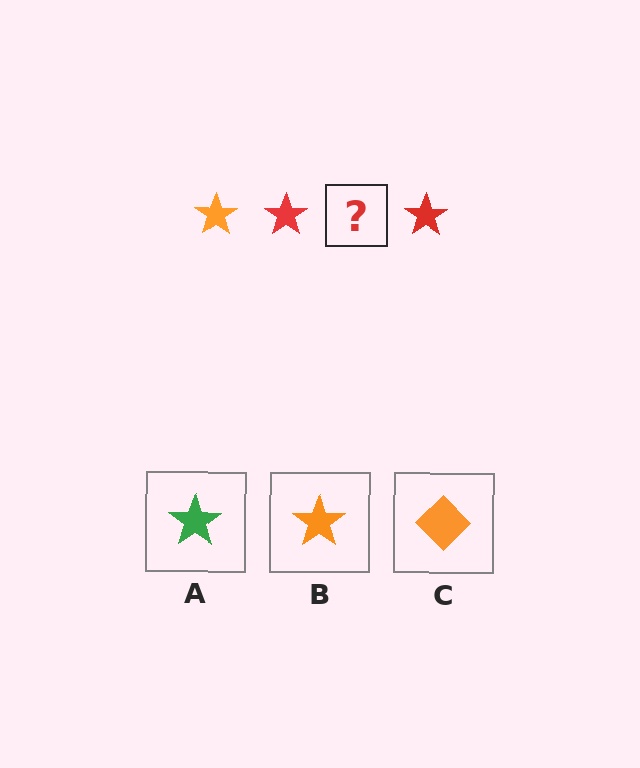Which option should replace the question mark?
Option B.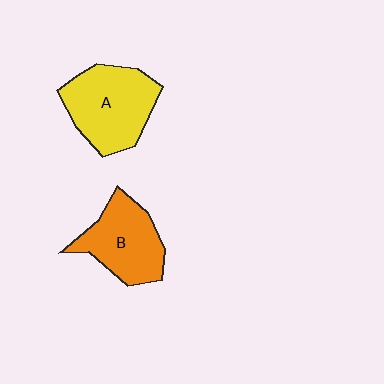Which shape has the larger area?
Shape A (yellow).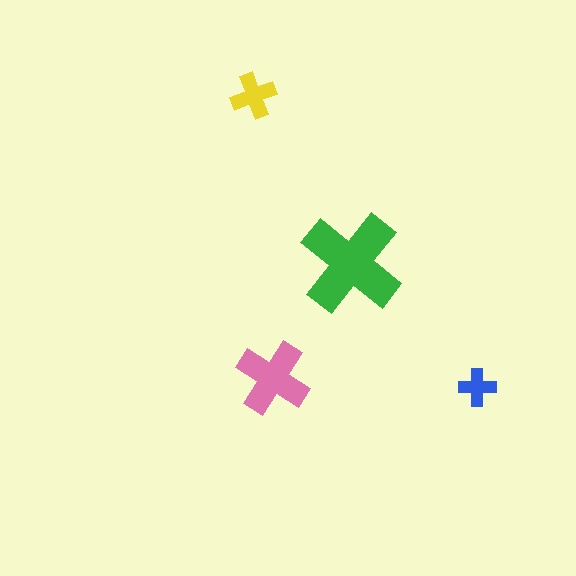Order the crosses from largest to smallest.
the green one, the pink one, the yellow one, the blue one.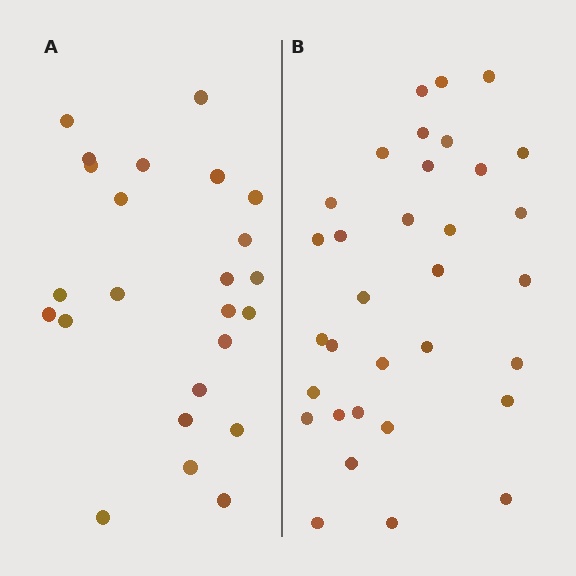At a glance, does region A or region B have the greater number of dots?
Region B (the right region) has more dots.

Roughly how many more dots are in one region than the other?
Region B has roughly 8 or so more dots than region A.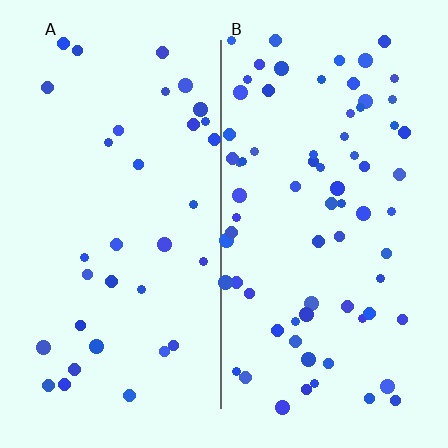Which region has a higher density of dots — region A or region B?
B (the right).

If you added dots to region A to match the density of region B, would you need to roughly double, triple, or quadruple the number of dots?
Approximately double.